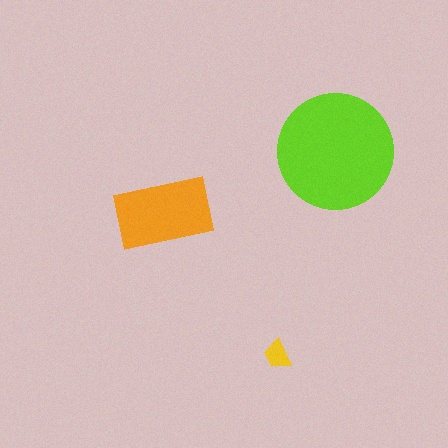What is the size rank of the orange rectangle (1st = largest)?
2nd.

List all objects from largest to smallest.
The lime circle, the orange rectangle, the yellow trapezoid.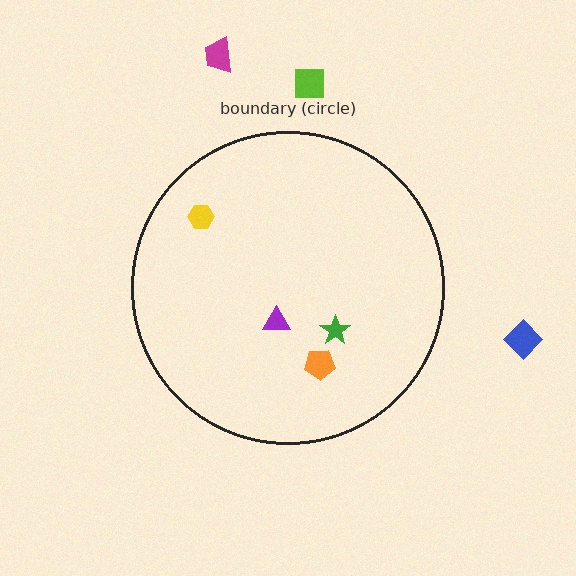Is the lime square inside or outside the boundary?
Outside.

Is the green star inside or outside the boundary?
Inside.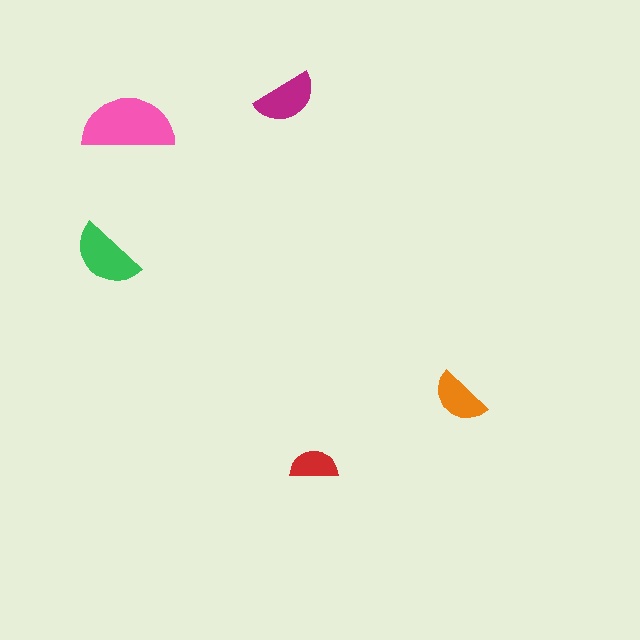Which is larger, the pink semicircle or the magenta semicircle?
The pink one.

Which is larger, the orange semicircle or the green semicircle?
The green one.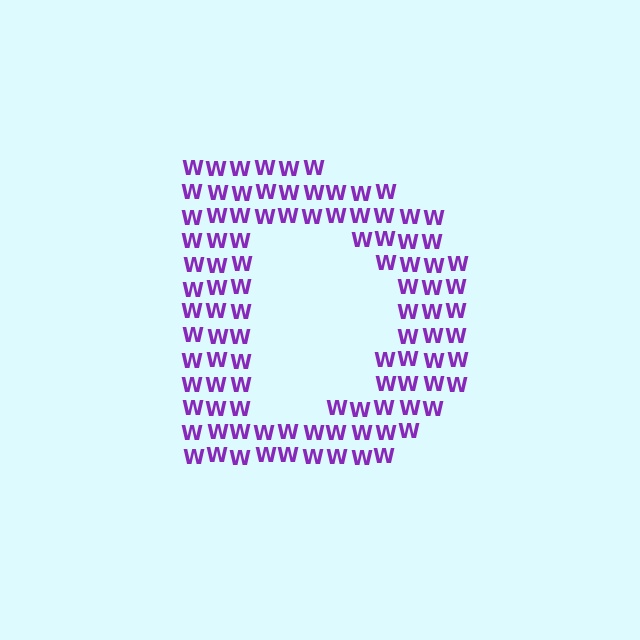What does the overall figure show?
The overall figure shows the letter D.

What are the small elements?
The small elements are letter W's.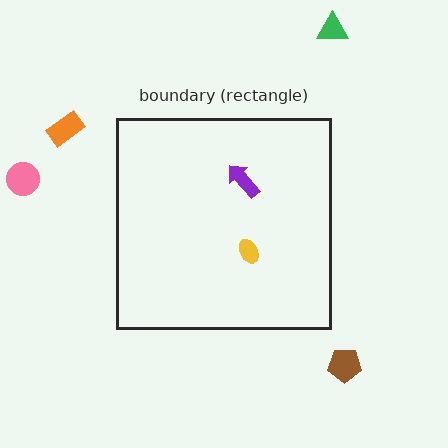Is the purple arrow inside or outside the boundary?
Inside.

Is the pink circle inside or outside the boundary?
Outside.